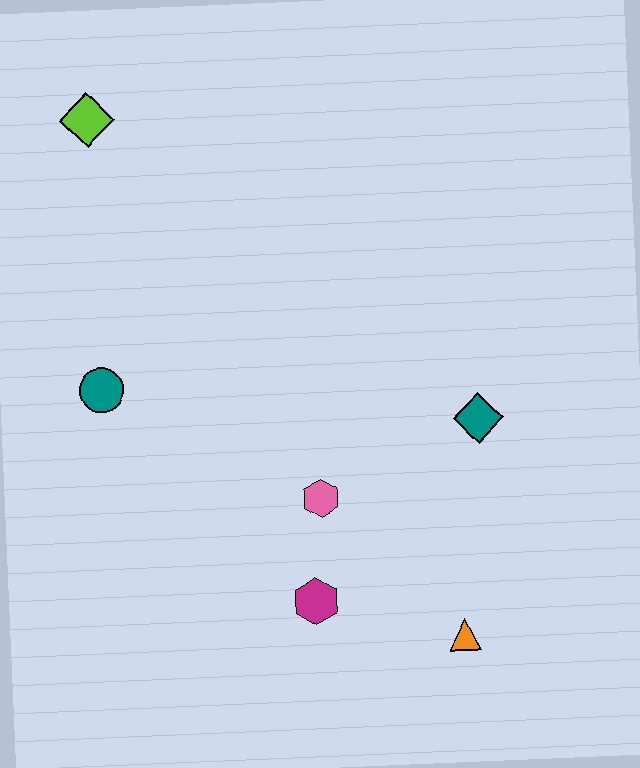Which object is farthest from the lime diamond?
The orange triangle is farthest from the lime diamond.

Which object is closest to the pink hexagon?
The magenta hexagon is closest to the pink hexagon.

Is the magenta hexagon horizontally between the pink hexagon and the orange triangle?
No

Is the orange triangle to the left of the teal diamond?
Yes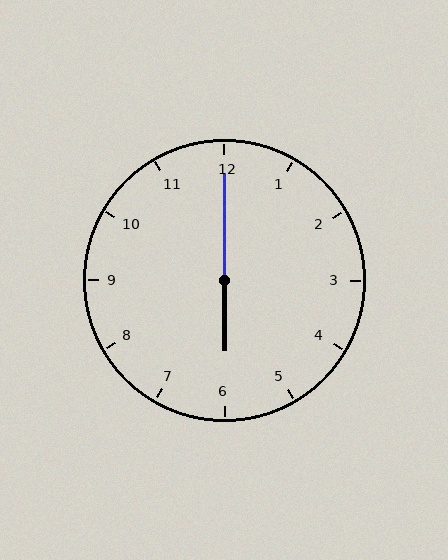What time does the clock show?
6:00.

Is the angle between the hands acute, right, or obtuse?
It is obtuse.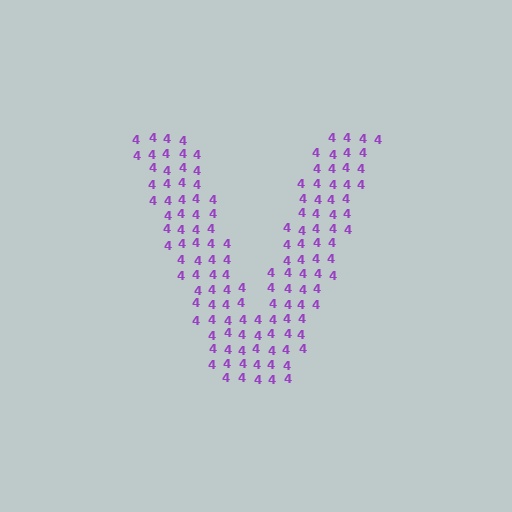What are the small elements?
The small elements are digit 4's.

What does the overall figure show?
The overall figure shows the letter V.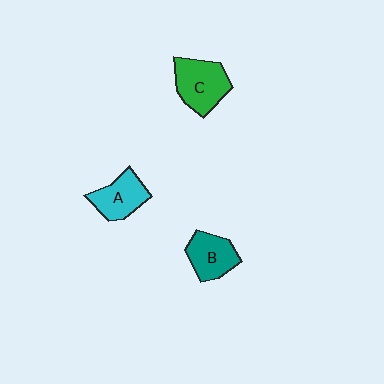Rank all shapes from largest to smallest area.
From largest to smallest: C (green), A (cyan), B (teal).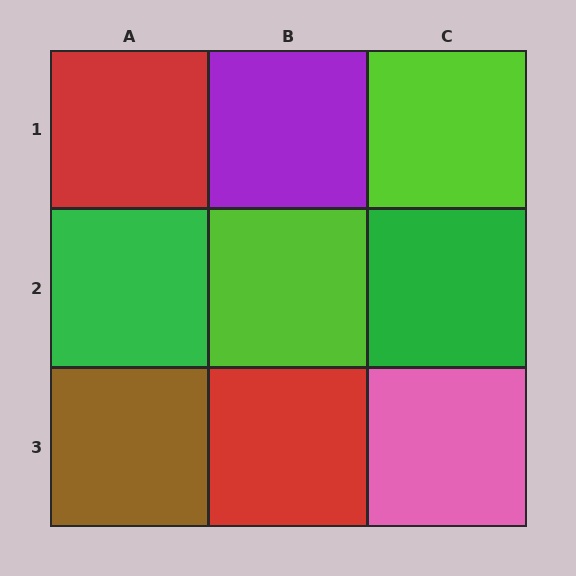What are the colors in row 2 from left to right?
Green, lime, green.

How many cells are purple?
1 cell is purple.